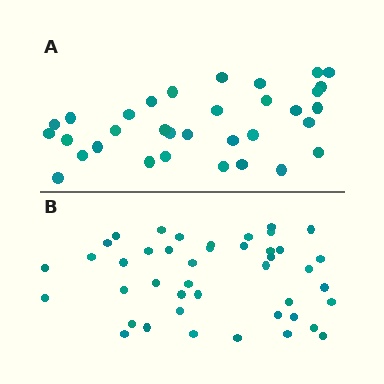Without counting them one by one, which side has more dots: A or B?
Region B (the bottom region) has more dots.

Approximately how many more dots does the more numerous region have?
Region B has roughly 10 or so more dots than region A.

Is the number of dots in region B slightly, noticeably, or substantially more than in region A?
Region B has noticeably more, but not dramatically so. The ratio is roughly 1.3 to 1.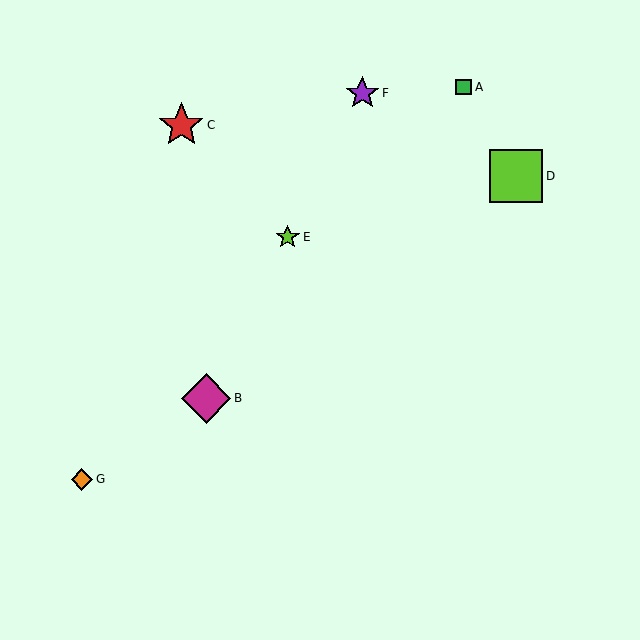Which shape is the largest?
The lime square (labeled D) is the largest.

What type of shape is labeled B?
Shape B is a magenta diamond.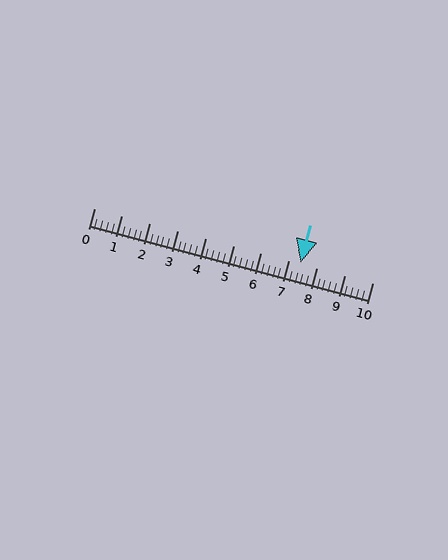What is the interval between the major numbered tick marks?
The major tick marks are spaced 1 units apart.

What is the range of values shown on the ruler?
The ruler shows values from 0 to 10.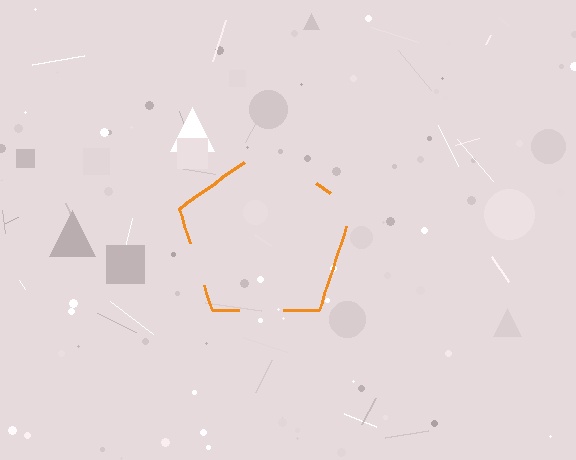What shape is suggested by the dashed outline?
The dashed outline suggests a pentagon.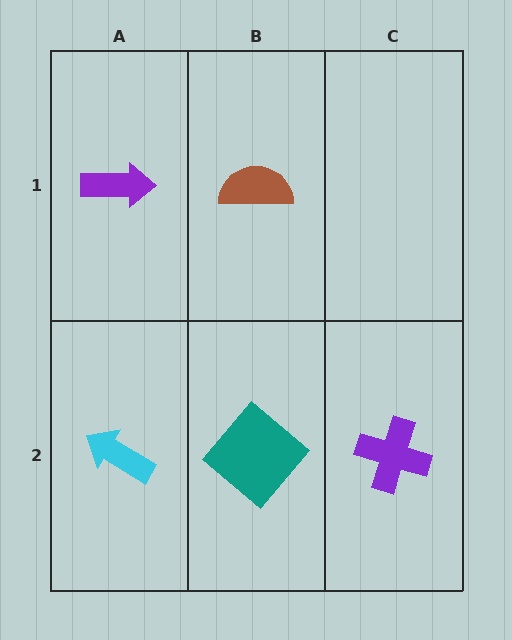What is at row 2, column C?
A purple cross.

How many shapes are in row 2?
3 shapes.